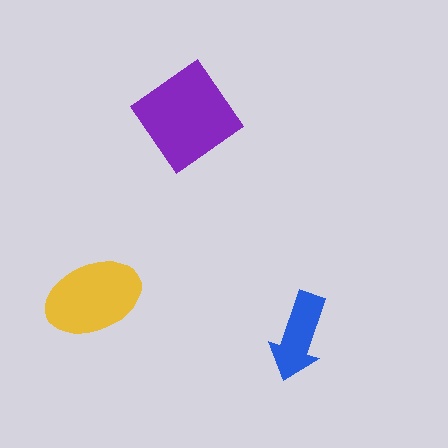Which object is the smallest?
The blue arrow.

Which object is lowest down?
The blue arrow is bottommost.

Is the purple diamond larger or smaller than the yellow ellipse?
Larger.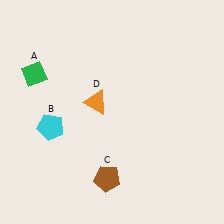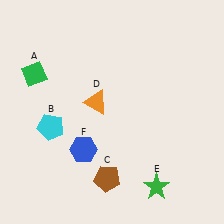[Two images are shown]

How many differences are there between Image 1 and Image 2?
There are 2 differences between the two images.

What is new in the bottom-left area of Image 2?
A blue hexagon (F) was added in the bottom-left area of Image 2.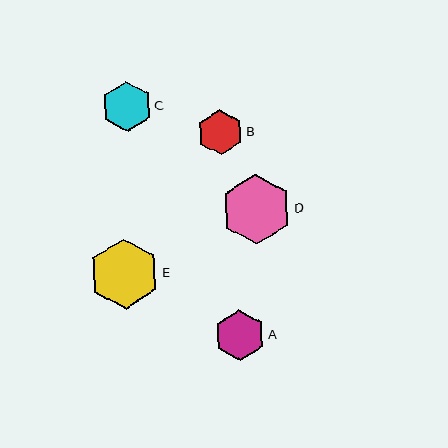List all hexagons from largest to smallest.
From largest to smallest: D, E, A, C, B.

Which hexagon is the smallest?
Hexagon B is the smallest with a size of approximately 45 pixels.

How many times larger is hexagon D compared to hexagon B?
Hexagon D is approximately 1.6 times the size of hexagon B.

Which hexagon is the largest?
Hexagon D is the largest with a size of approximately 70 pixels.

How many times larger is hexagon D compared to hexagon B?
Hexagon D is approximately 1.6 times the size of hexagon B.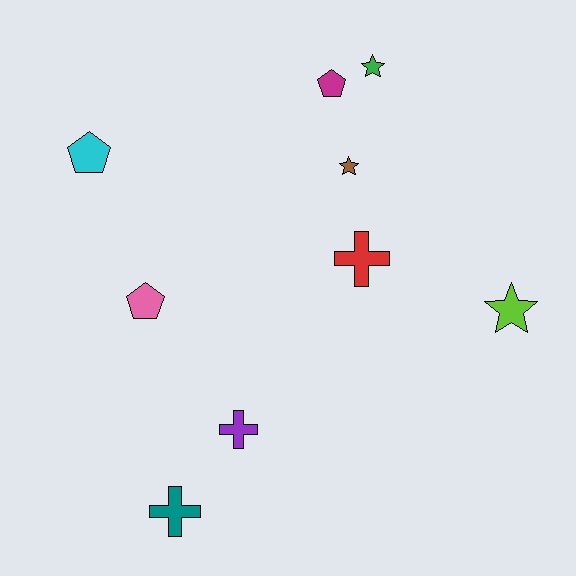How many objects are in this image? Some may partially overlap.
There are 9 objects.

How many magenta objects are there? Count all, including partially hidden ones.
There is 1 magenta object.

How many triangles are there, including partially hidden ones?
There are no triangles.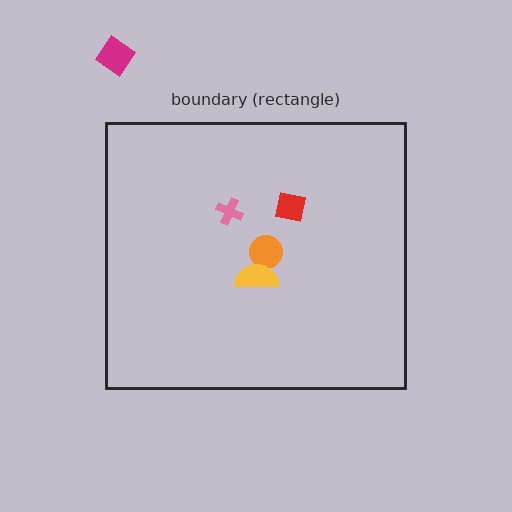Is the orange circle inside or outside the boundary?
Inside.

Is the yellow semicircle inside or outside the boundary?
Inside.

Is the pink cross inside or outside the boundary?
Inside.